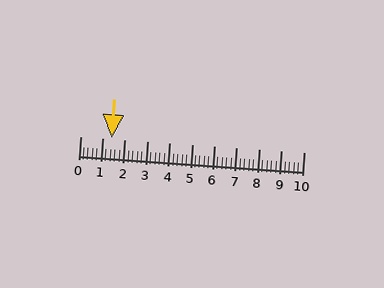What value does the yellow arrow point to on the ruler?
The yellow arrow points to approximately 1.4.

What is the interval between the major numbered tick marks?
The major tick marks are spaced 1 units apart.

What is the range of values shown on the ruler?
The ruler shows values from 0 to 10.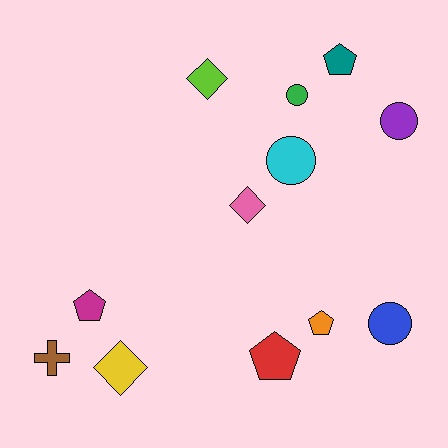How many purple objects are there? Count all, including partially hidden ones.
There is 1 purple object.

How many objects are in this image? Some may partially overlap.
There are 12 objects.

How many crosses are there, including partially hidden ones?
There is 1 cross.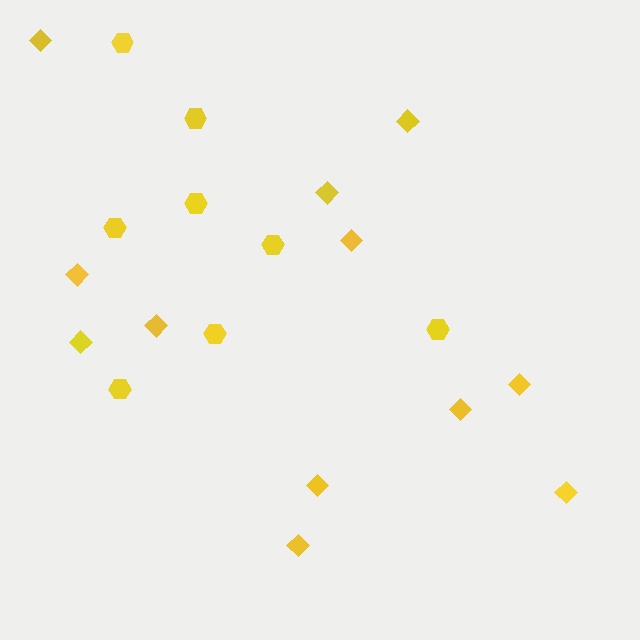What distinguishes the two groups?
There are 2 groups: one group of diamonds (12) and one group of hexagons (8).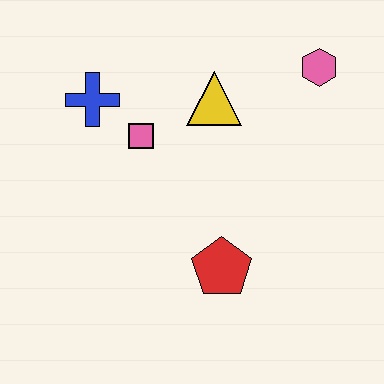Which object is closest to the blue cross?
The pink square is closest to the blue cross.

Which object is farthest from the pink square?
The pink hexagon is farthest from the pink square.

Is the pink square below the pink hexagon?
Yes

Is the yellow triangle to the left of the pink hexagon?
Yes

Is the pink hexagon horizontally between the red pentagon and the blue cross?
No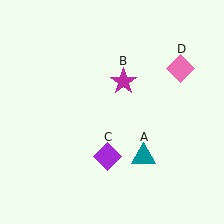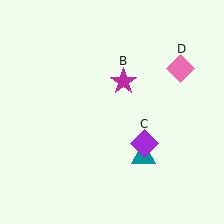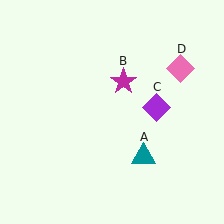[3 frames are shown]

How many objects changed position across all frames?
1 object changed position: purple diamond (object C).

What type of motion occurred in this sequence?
The purple diamond (object C) rotated counterclockwise around the center of the scene.